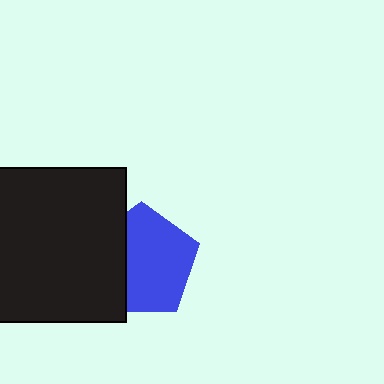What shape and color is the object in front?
The object in front is a black square.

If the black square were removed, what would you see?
You would see the complete blue pentagon.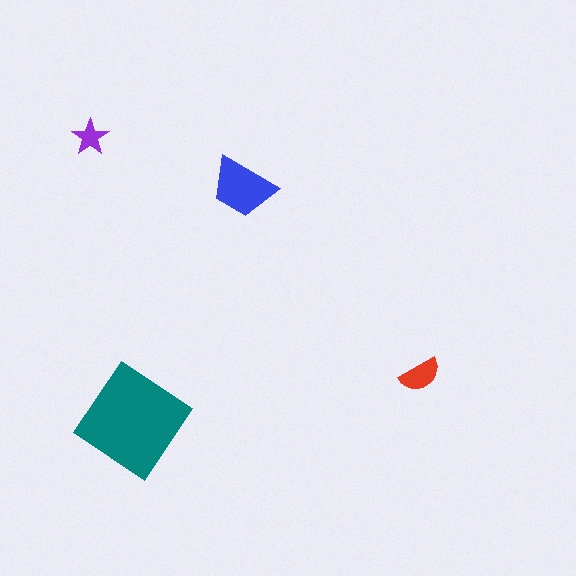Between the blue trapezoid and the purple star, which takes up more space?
The blue trapezoid.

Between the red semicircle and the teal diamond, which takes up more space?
The teal diamond.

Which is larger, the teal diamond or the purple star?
The teal diamond.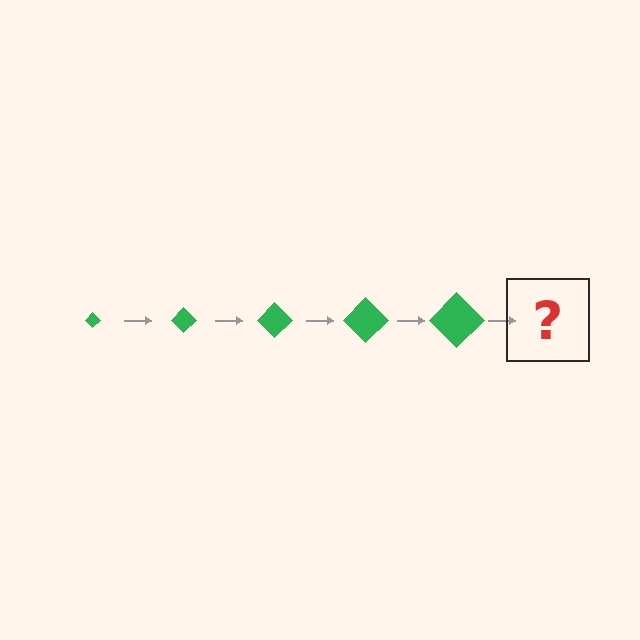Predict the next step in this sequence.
The next step is a green diamond, larger than the previous one.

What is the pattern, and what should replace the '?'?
The pattern is that the diamond gets progressively larger each step. The '?' should be a green diamond, larger than the previous one.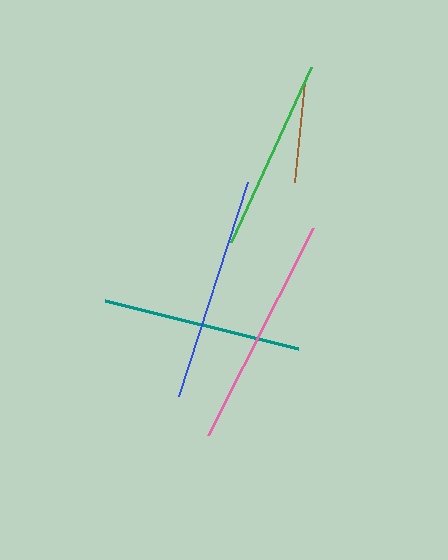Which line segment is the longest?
The pink line is the longest at approximately 232 pixels.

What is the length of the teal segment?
The teal segment is approximately 199 pixels long.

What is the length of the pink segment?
The pink segment is approximately 232 pixels long.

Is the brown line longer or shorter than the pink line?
The pink line is longer than the brown line.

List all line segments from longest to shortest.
From longest to shortest: pink, blue, teal, green, brown.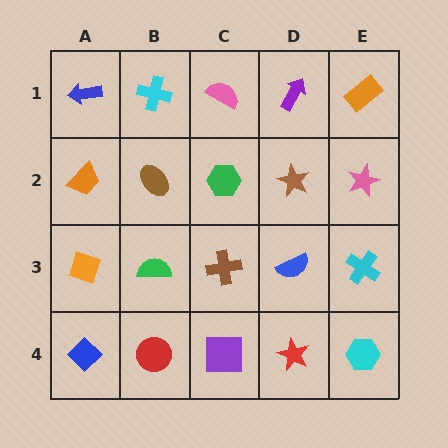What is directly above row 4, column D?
A blue semicircle.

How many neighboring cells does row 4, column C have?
3.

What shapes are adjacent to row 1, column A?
An orange trapezoid (row 2, column A), a cyan cross (row 1, column B).